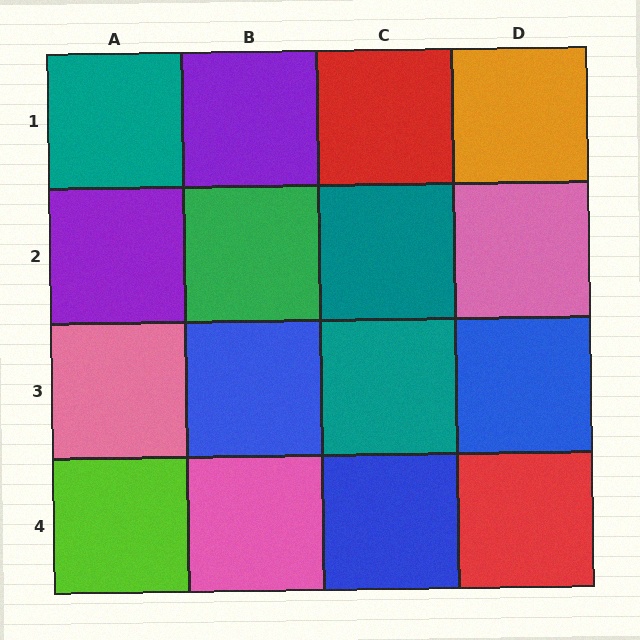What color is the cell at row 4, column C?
Blue.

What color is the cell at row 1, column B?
Purple.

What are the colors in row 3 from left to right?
Pink, blue, teal, blue.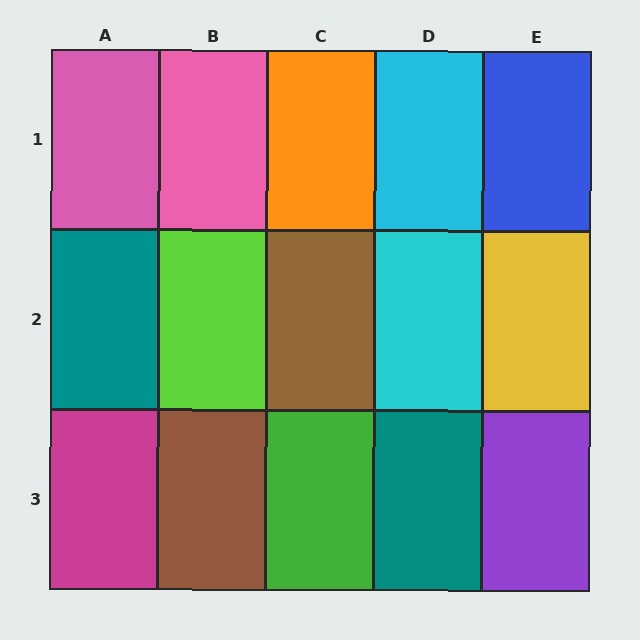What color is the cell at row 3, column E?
Purple.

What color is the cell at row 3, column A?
Magenta.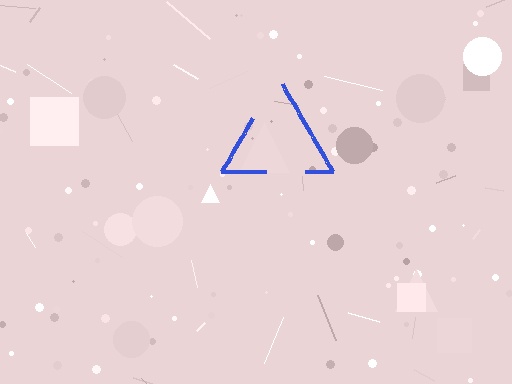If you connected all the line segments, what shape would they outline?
They would outline a triangle.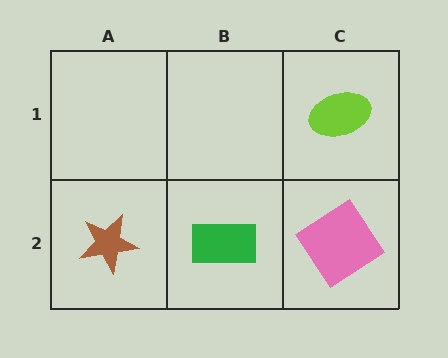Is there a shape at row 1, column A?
No, that cell is empty.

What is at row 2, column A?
A brown star.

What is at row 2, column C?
A pink diamond.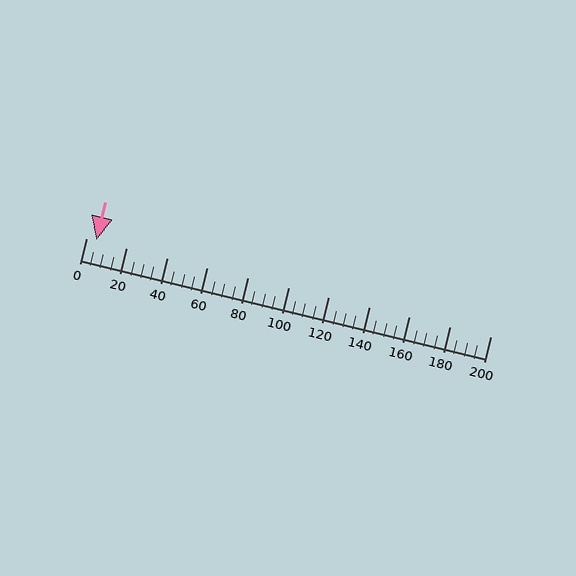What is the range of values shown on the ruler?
The ruler shows values from 0 to 200.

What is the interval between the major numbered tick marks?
The major tick marks are spaced 20 units apart.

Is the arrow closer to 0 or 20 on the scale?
The arrow is closer to 0.